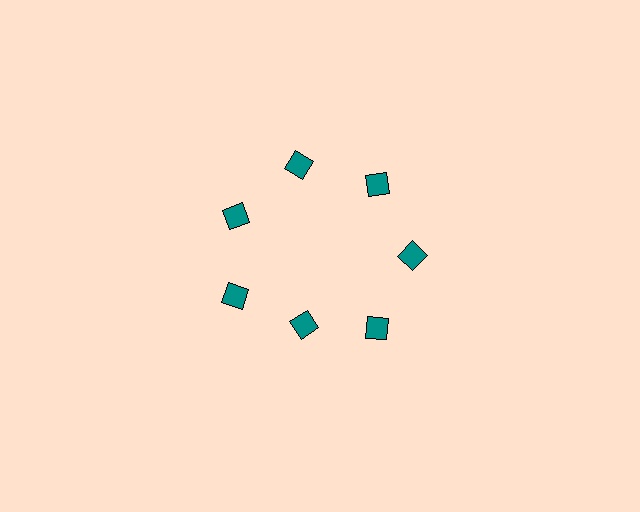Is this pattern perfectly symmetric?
No. The 7 teal diamonds are arranged in a ring, but one element near the 6 o'clock position is pulled inward toward the center, breaking the 7-fold rotational symmetry.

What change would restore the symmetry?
The symmetry would be restored by moving it outward, back onto the ring so that all 7 diamonds sit at equal angles and equal distance from the center.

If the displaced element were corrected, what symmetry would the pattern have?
It would have 7-fold rotational symmetry — the pattern would map onto itself every 51 degrees.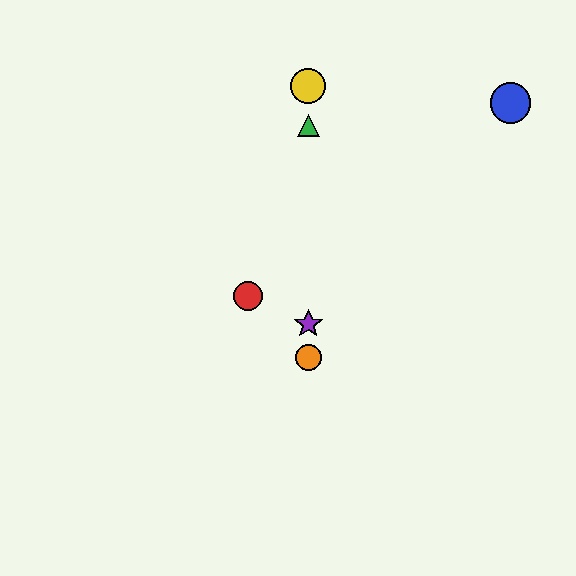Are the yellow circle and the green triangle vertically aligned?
Yes, both are at x≈308.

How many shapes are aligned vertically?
4 shapes (the green triangle, the yellow circle, the purple star, the orange circle) are aligned vertically.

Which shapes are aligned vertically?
The green triangle, the yellow circle, the purple star, the orange circle are aligned vertically.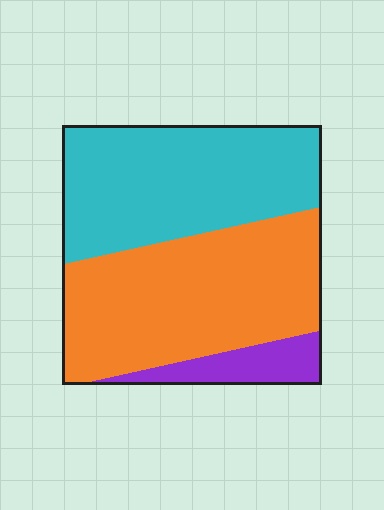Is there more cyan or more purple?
Cyan.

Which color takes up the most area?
Orange, at roughly 50%.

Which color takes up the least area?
Purple, at roughly 10%.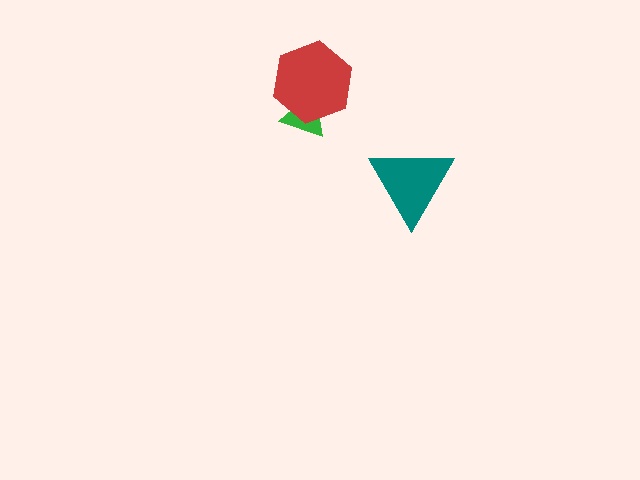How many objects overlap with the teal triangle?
0 objects overlap with the teal triangle.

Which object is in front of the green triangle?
The red hexagon is in front of the green triangle.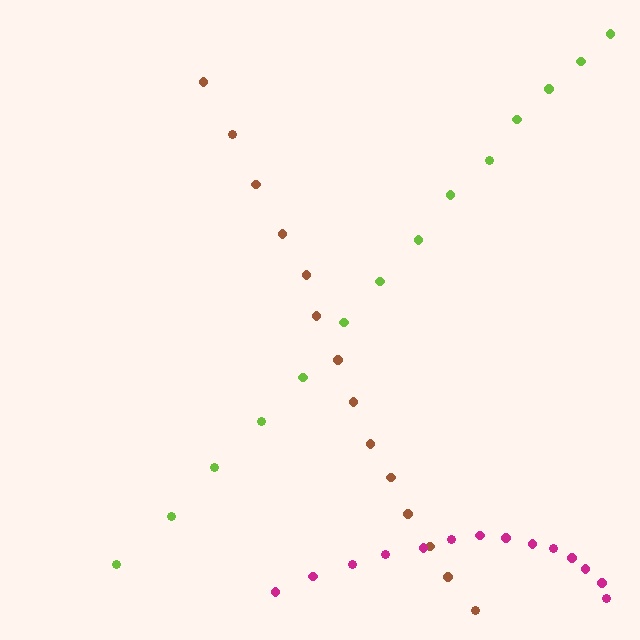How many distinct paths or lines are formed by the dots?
There are 3 distinct paths.